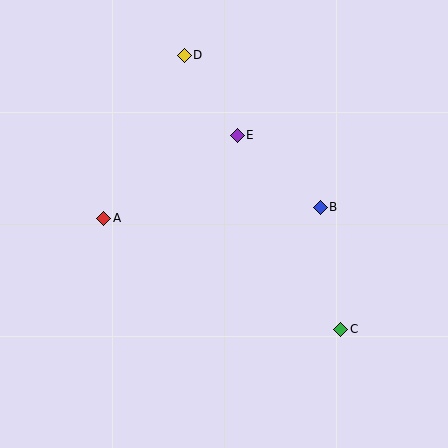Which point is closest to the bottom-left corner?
Point A is closest to the bottom-left corner.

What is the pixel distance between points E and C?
The distance between E and C is 220 pixels.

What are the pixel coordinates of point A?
Point A is at (104, 218).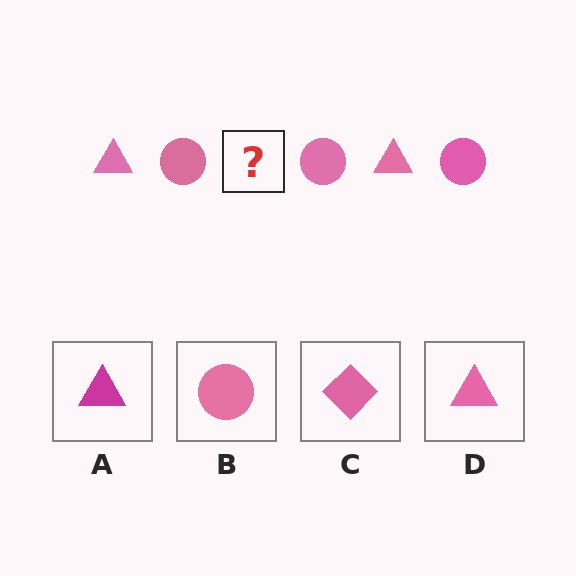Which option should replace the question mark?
Option D.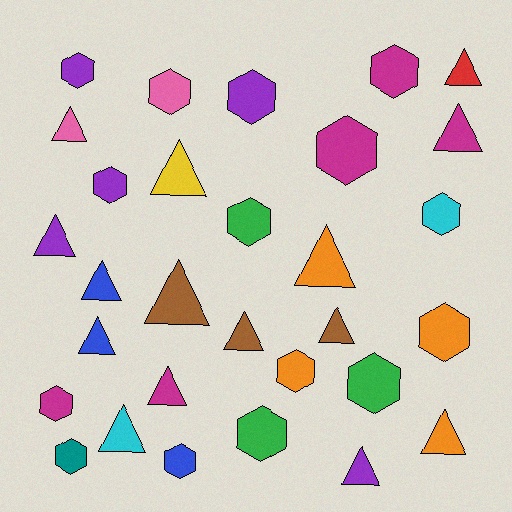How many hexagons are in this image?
There are 15 hexagons.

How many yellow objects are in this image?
There is 1 yellow object.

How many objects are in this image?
There are 30 objects.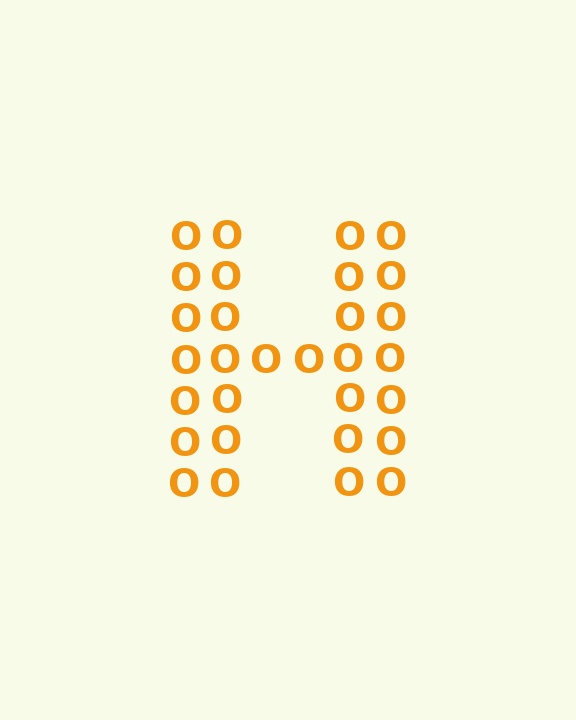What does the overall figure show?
The overall figure shows the letter H.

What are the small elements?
The small elements are letter O's.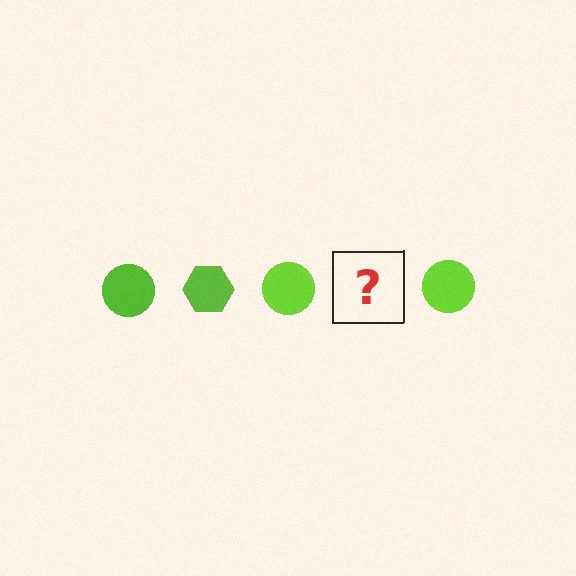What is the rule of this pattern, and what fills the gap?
The rule is that the pattern cycles through circle, hexagon shapes in lime. The gap should be filled with a lime hexagon.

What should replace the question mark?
The question mark should be replaced with a lime hexagon.